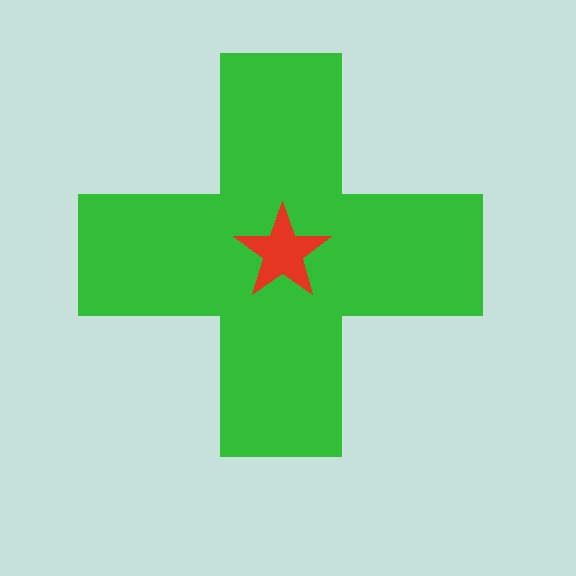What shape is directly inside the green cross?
The red star.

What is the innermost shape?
The red star.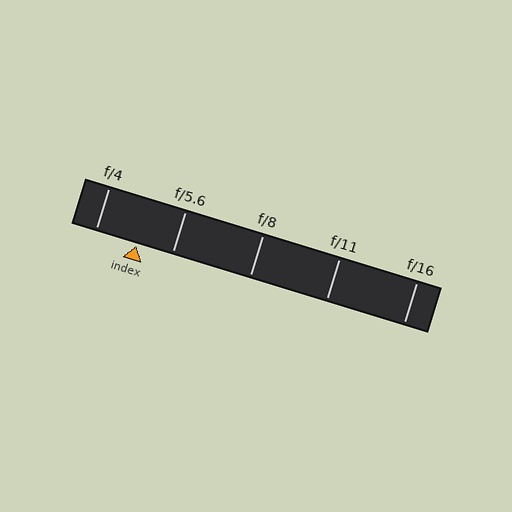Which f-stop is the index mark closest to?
The index mark is closest to f/5.6.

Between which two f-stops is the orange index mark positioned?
The index mark is between f/4 and f/5.6.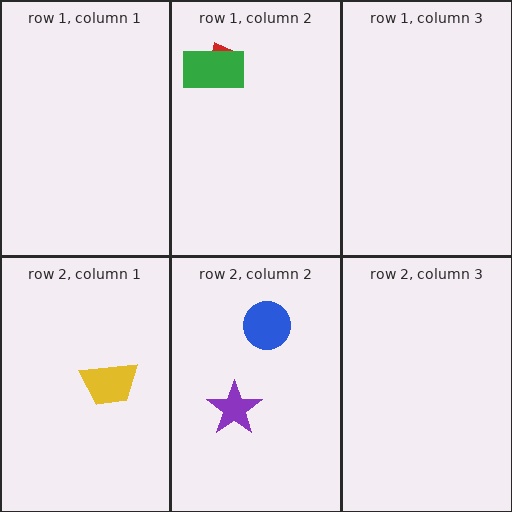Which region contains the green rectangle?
The row 1, column 2 region.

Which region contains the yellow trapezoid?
The row 2, column 1 region.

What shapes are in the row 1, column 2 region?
The red arrow, the green rectangle.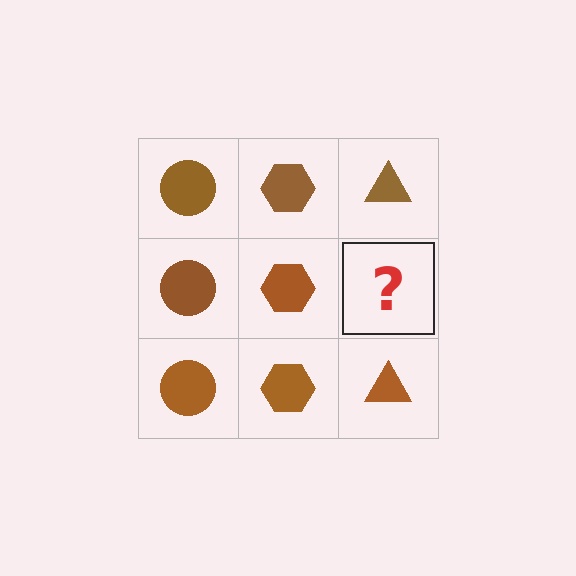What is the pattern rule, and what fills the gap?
The rule is that each column has a consistent shape. The gap should be filled with a brown triangle.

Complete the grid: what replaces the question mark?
The question mark should be replaced with a brown triangle.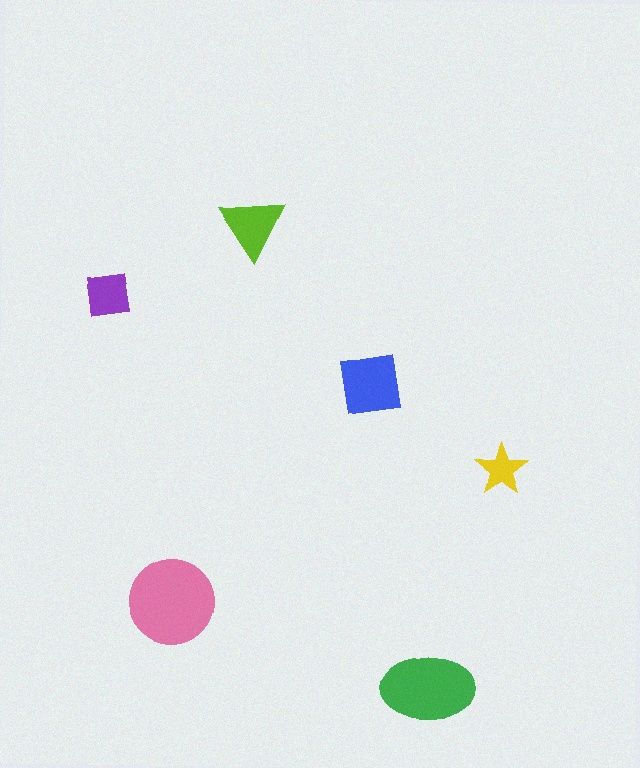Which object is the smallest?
The yellow star.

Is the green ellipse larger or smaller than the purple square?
Larger.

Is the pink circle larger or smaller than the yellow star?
Larger.